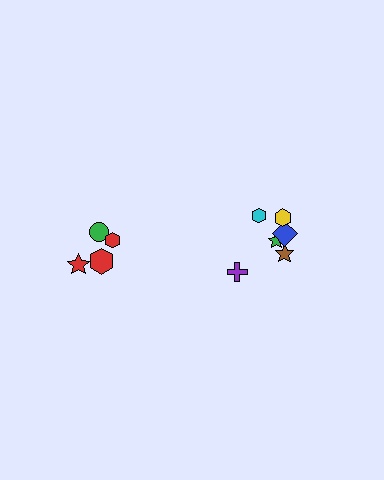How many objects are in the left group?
There are 4 objects.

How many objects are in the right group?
There are 6 objects.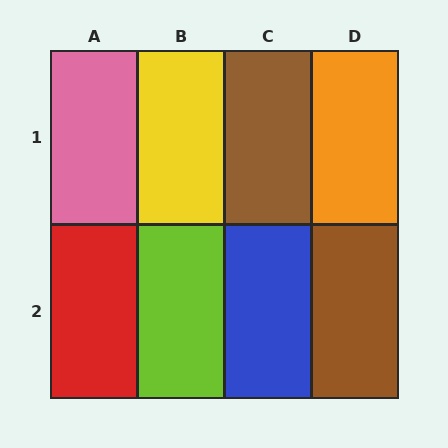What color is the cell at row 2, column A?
Red.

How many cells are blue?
1 cell is blue.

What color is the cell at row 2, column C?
Blue.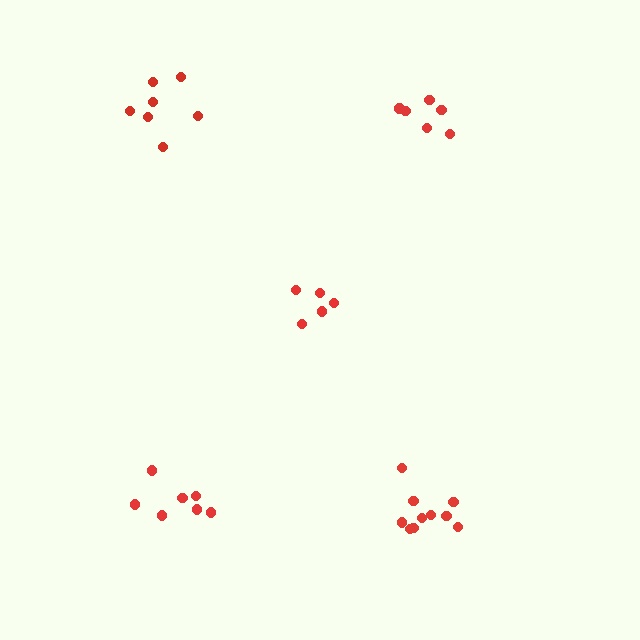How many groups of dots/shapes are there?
There are 5 groups.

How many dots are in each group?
Group 1: 6 dots, Group 2: 5 dots, Group 3: 7 dots, Group 4: 10 dots, Group 5: 7 dots (35 total).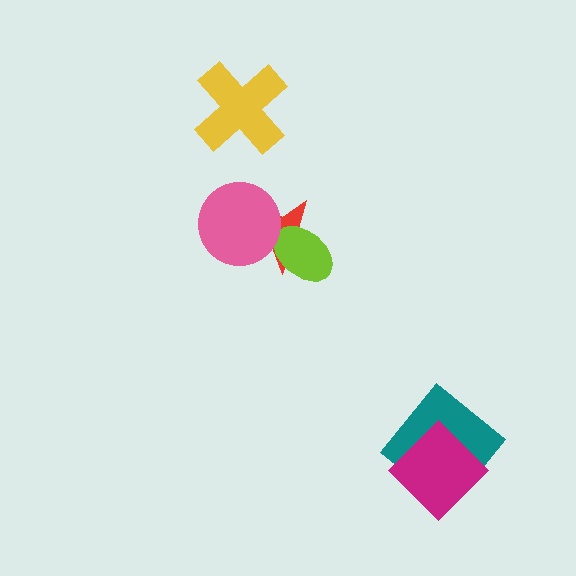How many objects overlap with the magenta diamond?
1 object overlaps with the magenta diamond.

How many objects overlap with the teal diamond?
1 object overlaps with the teal diamond.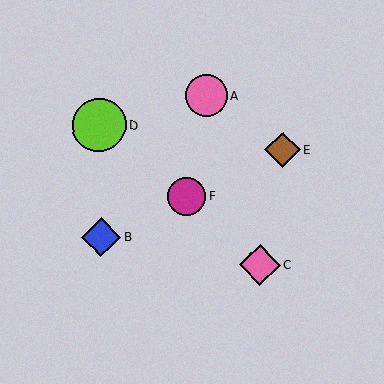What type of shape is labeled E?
Shape E is a brown diamond.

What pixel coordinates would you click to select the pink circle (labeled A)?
Click at (206, 96) to select the pink circle A.